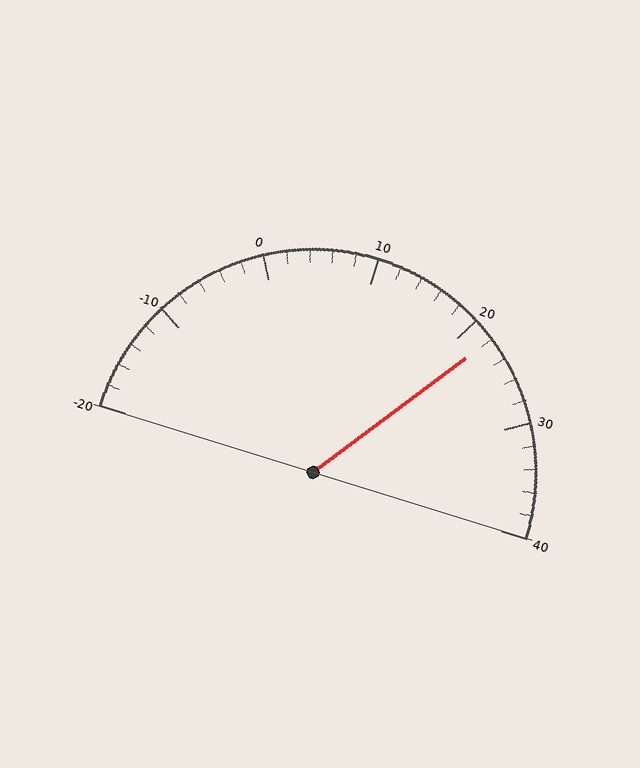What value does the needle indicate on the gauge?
The needle indicates approximately 22.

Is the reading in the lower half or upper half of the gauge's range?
The reading is in the upper half of the range (-20 to 40).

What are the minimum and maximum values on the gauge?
The gauge ranges from -20 to 40.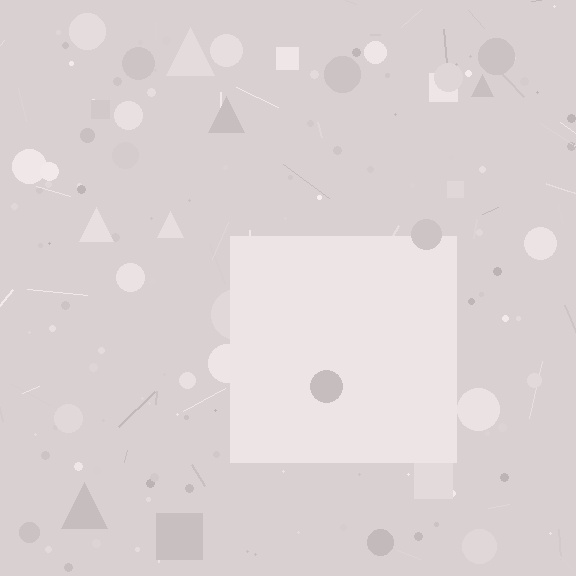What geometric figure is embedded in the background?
A square is embedded in the background.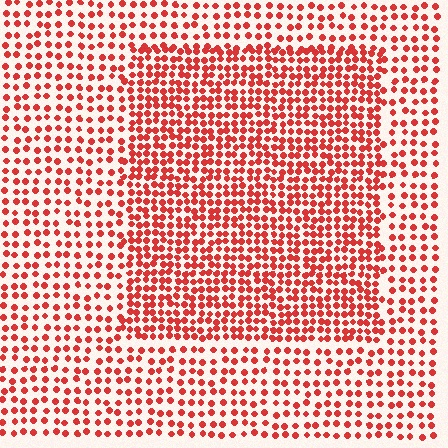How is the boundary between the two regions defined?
The boundary is defined by a change in element density (approximately 1.7x ratio). All elements are the same color, size, and shape.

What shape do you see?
I see a rectangle.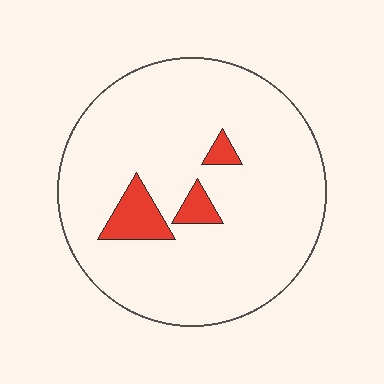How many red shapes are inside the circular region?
3.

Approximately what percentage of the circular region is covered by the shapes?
Approximately 10%.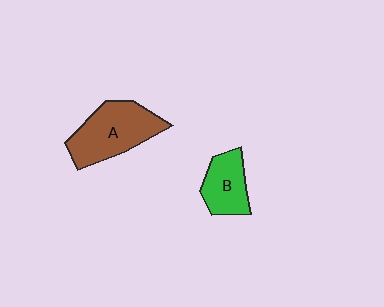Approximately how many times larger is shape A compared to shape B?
Approximately 1.6 times.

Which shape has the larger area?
Shape A (brown).